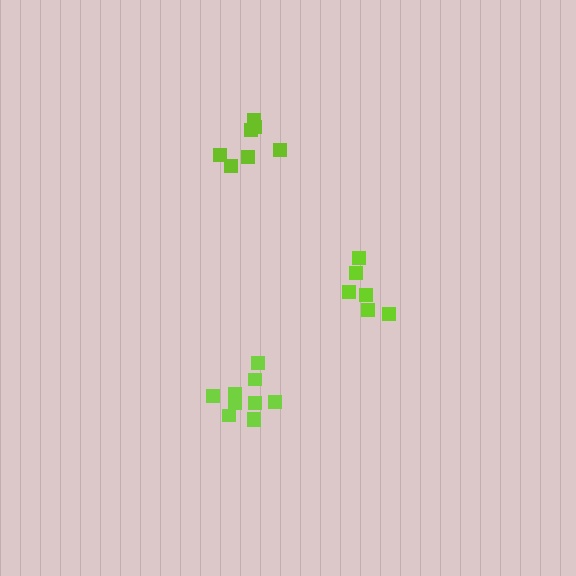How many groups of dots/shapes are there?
There are 3 groups.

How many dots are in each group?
Group 1: 10 dots, Group 2: 6 dots, Group 3: 7 dots (23 total).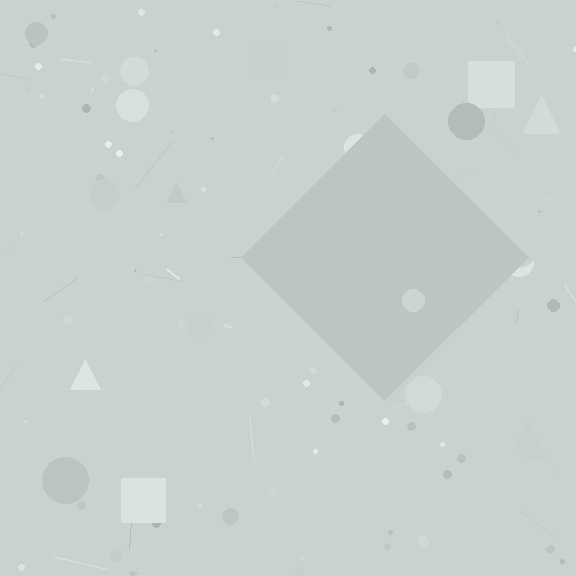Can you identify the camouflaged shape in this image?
The camouflaged shape is a diamond.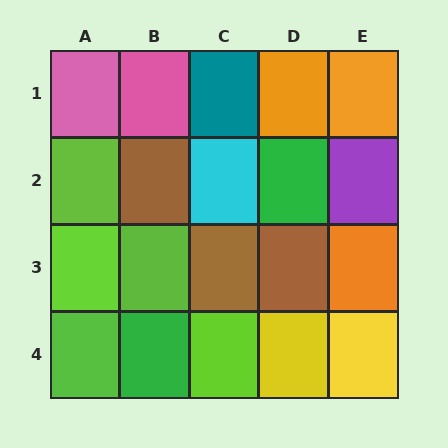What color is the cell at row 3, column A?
Lime.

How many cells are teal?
1 cell is teal.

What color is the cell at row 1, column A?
Pink.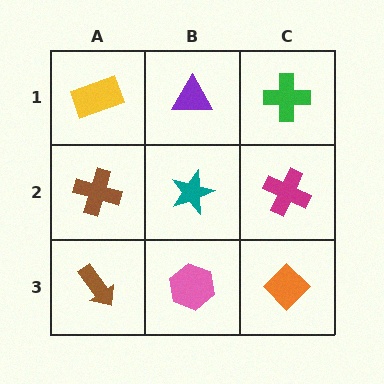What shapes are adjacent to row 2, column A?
A yellow rectangle (row 1, column A), a brown arrow (row 3, column A), a teal star (row 2, column B).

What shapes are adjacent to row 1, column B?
A teal star (row 2, column B), a yellow rectangle (row 1, column A), a green cross (row 1, column C).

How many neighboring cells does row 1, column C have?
2.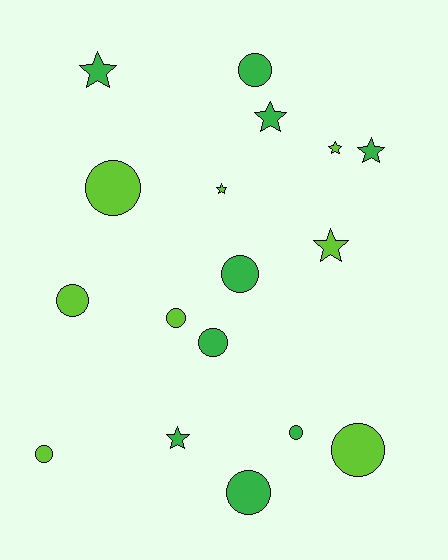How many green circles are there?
There are 5 green circles.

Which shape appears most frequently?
Circle, with 10 objects.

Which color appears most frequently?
Green, with 9 objects.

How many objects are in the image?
There are 17 objects.